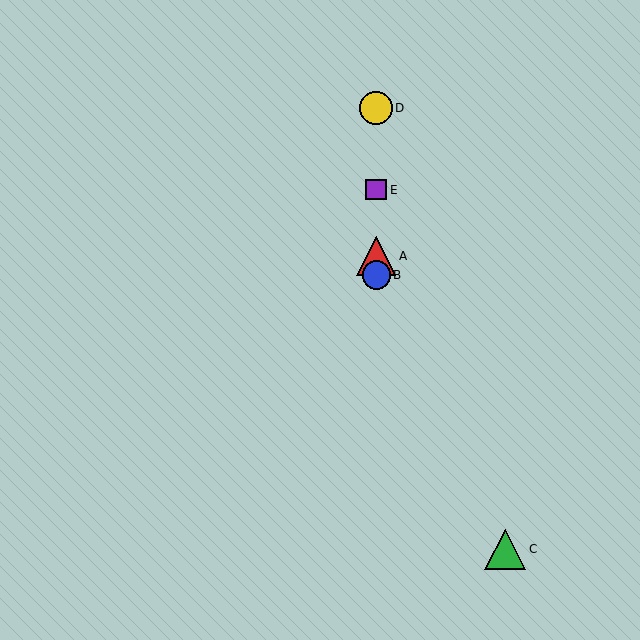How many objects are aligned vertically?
4 objects (A, B, D, E) are aligned vertically.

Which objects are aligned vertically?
Objects A, B, D, E are aligned vertically.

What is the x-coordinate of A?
Object A is at x≈376.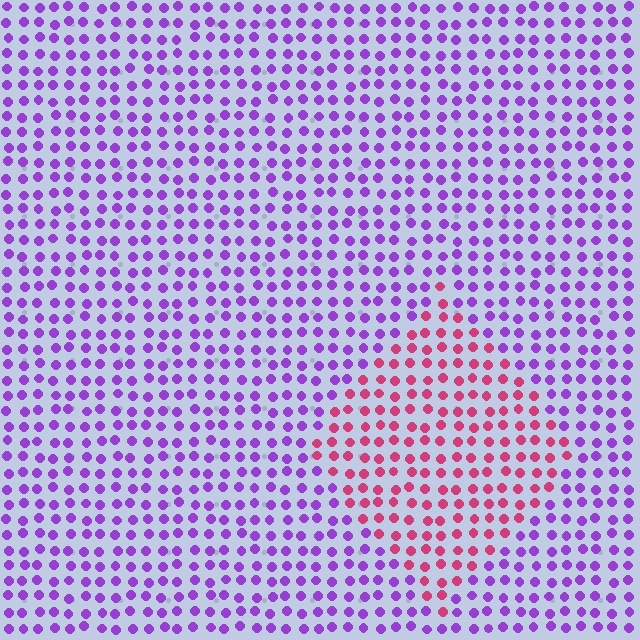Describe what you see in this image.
The image is filled with small purple elements in a uniform arrangement. A diamond-shaped region is visible where the elements are tinted to a slightly different hue, forming a subtle color boundary.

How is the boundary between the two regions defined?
The boundary is defined purely by a slight shift in hue (about 58 degrees). Spacing, size, and orientation are identical on both sides.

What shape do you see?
I see a diamond.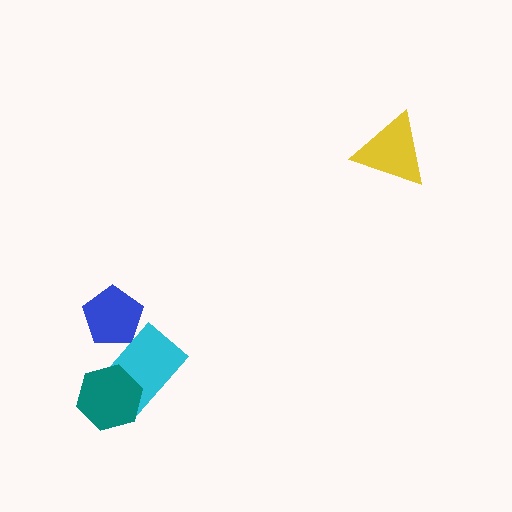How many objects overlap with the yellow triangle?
0 objects overlap with the yellow triangle.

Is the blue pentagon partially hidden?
Yes, it is partially covered by another shape.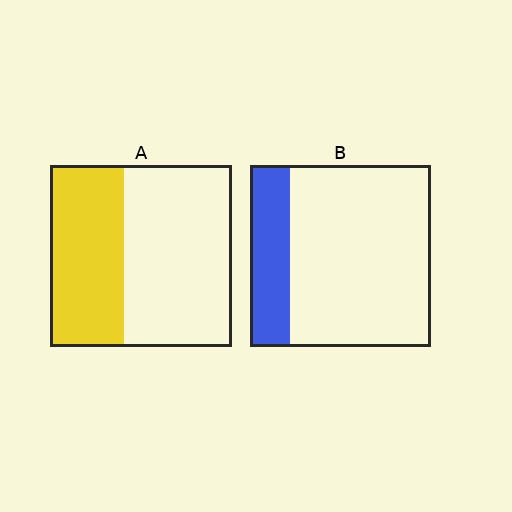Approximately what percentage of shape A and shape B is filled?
A is approximately 40% and B is approximately 20%.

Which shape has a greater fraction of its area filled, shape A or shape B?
Shape A.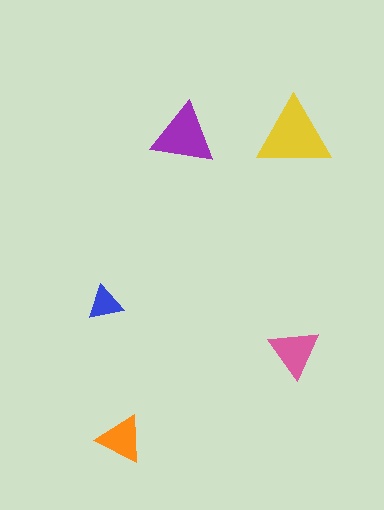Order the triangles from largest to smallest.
the yellow one, the purple one, the pink one, the orange one, the blue one.